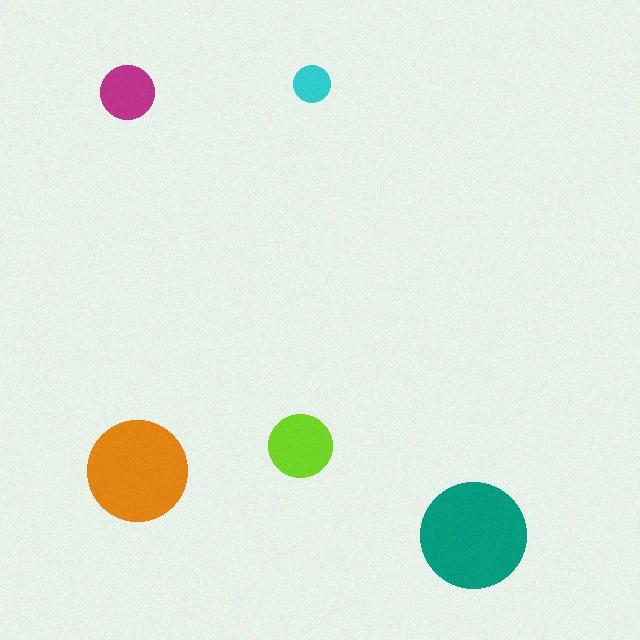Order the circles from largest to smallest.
the teal one, the orange one, the lime one, the magenta one, the cyan one.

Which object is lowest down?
The teal circle is bottommost.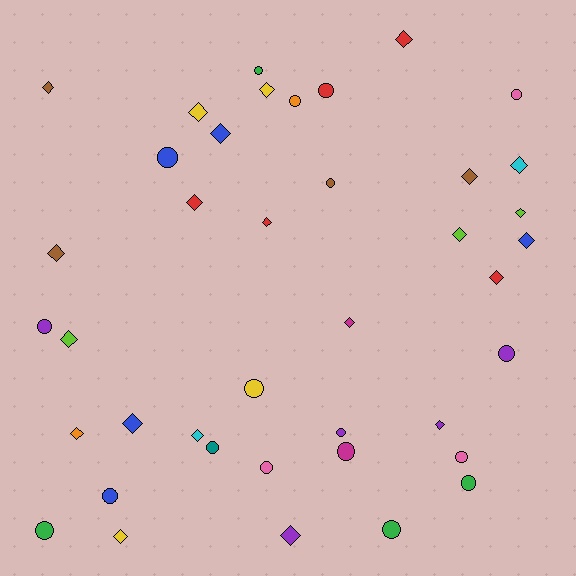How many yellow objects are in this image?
There are 4 yellow objects.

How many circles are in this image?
There are 18 circles.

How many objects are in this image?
There are 40 objects.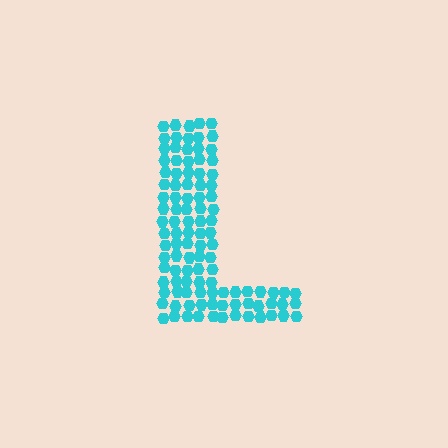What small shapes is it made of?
It is made of small hexagons.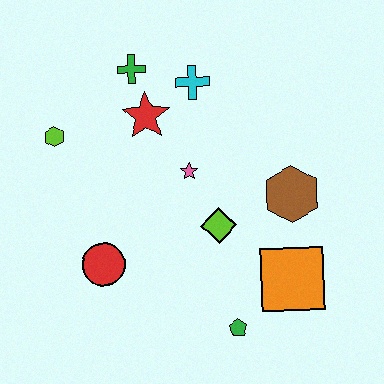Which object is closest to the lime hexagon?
The red star is closest to the lime hexagon.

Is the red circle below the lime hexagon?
Yes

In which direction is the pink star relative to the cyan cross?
The pink star is below the cyan cross.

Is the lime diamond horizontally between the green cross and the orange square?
Yes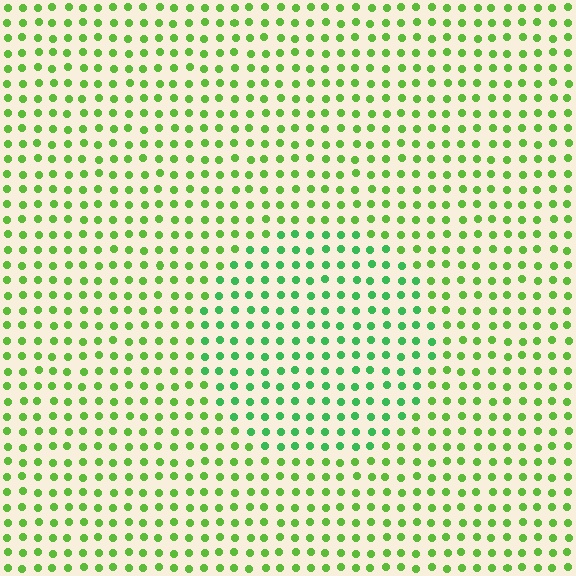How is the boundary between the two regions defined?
The boundary is defined purely by a slight shift in hue (about 30 degrees). Spacing, size, and orientation are identical on both sides.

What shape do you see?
I see a circle.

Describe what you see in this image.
The image is filled with small lime elements in a uniform arrangement. A circle-shaped region is visible where the elements are tinted to a slightly different hue, forming a subtle color boundary.